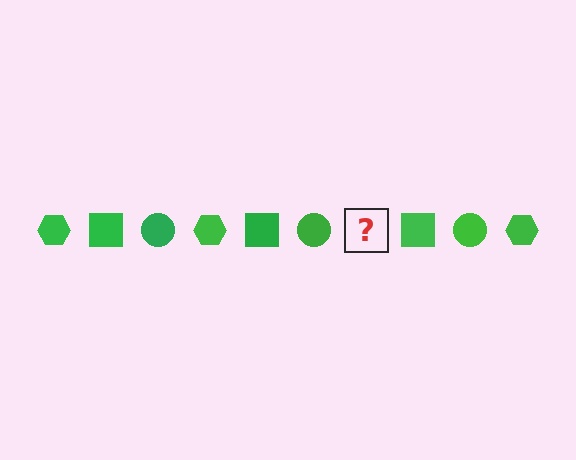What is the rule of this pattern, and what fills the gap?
The rule is that the pattern cycles through hexagon, square, circle shapes in green. The gap should be filled with a green hexagon.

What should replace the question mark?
The question mark should be replaced with a green hexagon.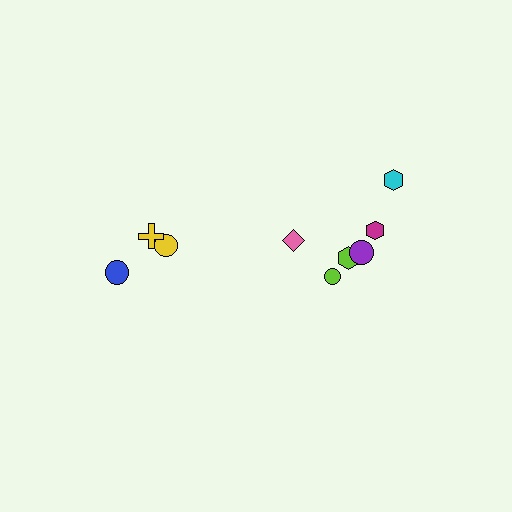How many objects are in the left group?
There are 3 objects.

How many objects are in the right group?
There are 6 objects.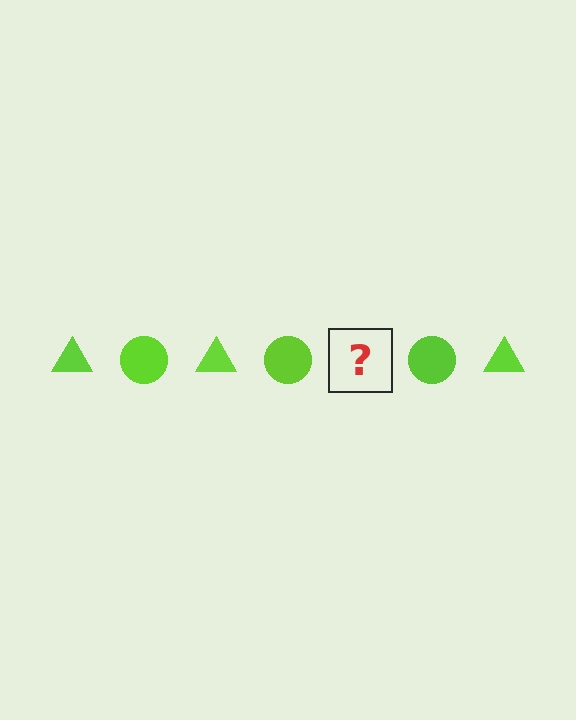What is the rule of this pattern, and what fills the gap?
The rule is that the pattern cycles through triangle, circle shapes in lime. The gap should be filled with a lime triangle.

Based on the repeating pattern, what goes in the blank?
The blank should be a lime triangle.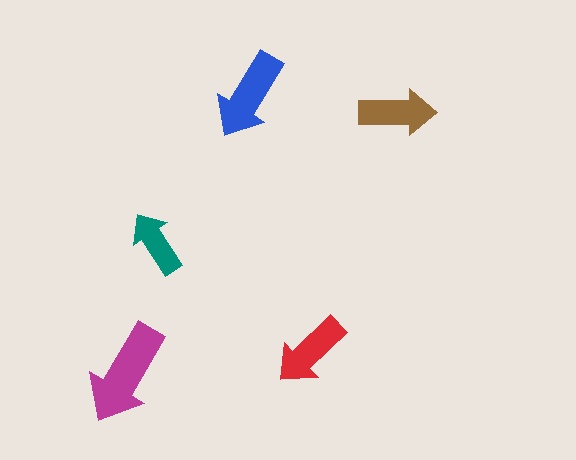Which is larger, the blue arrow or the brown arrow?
The blue one.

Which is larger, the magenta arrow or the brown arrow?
The magenta one.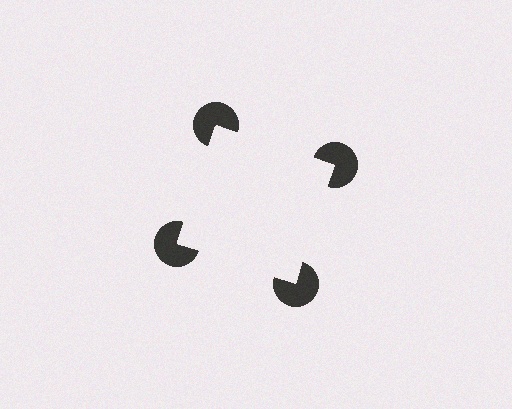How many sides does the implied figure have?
4 sides.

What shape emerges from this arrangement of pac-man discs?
An illusory square — its edges are inferred from the aligned wedge cuts in the pac-man discs, not physically drawn.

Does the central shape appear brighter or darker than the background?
It typically appears slightly brighter than the background, even though no actual brightness change is drawn.